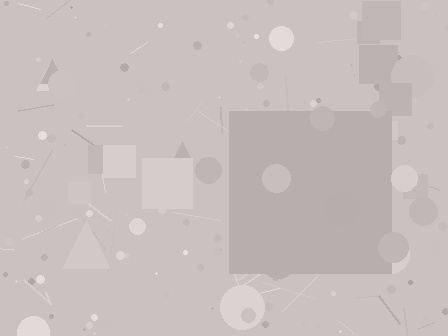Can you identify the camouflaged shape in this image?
The camouflaged shape is a square.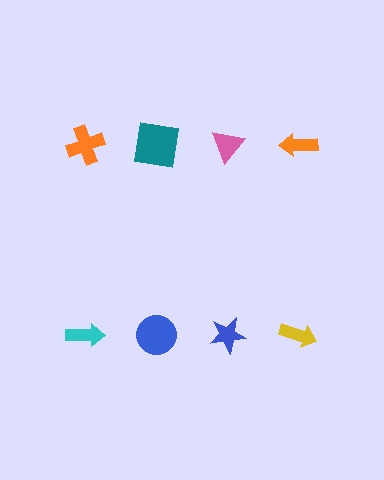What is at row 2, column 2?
A blue circle.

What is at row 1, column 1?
An orange cross.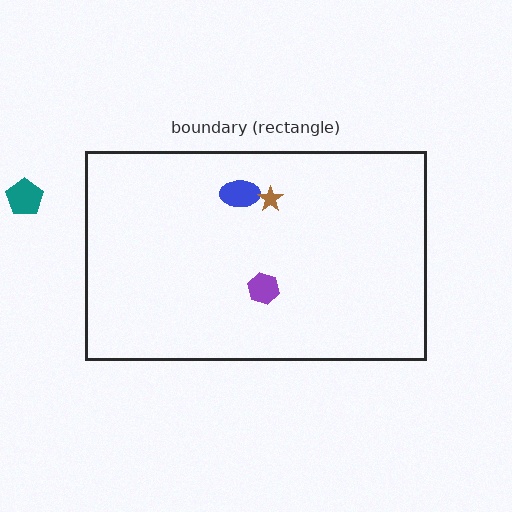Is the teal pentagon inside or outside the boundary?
Outside.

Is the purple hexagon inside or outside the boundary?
Inside.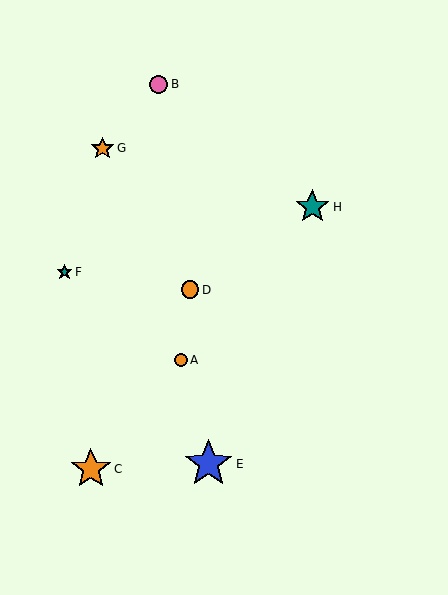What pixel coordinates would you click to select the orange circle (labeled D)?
Click at (190, 290) to select the orange circle D.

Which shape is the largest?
The blue star (labeled E) is the largest.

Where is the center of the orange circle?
The center of the orange circle is at (190, 290).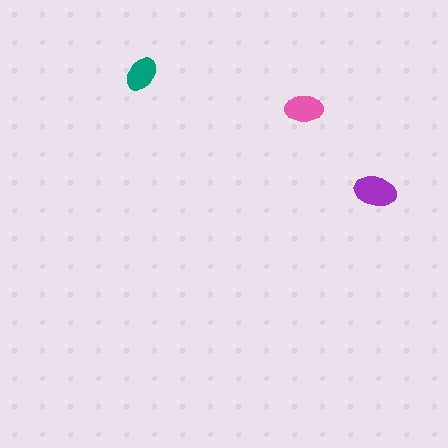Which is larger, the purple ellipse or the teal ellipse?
The purple one.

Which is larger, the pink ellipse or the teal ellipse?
The pink one.